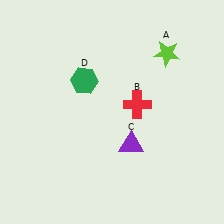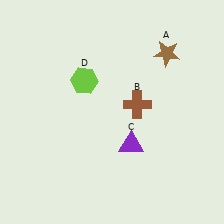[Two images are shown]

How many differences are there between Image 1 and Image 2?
There are 3 differences between the two images.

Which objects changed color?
A changed from lime to brown. B changed from red to brown. D changed from green to lime.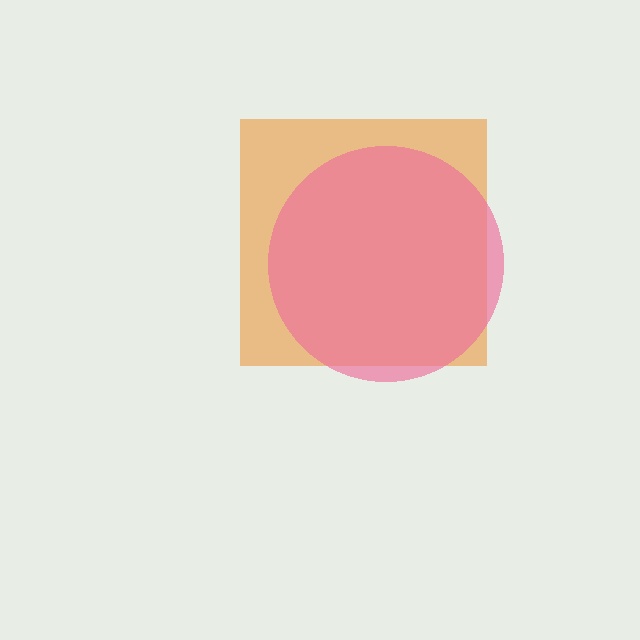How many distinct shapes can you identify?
There are 2 distinct shapes: an orange square, a pink circle.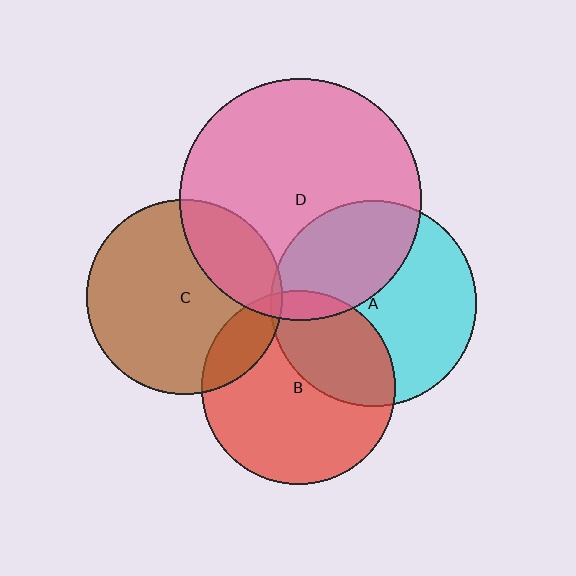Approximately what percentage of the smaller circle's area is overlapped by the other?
Approximately 5%.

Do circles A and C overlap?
Yes.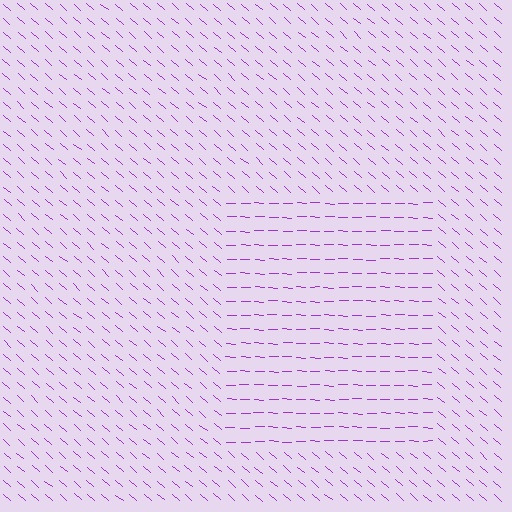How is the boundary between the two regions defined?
The boundary is defined purely by a change in line orientation (approximately 39 degrees difference). All lines are the same color and thickness.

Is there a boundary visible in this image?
Yes, there is a texture boundary formed by a change in line orientation.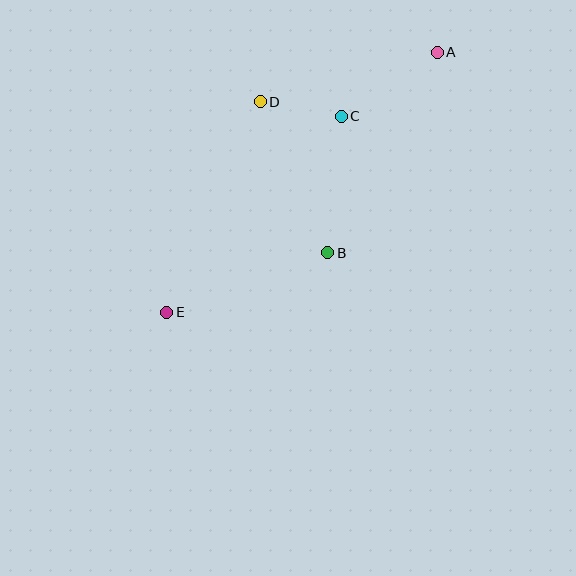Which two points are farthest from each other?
Points A and E are farthest from each other.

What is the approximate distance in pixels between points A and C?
The distance between A and C is approximately 115 pixels.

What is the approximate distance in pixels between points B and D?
The distance between B and D is approximately 166 pixels.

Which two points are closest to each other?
Points C and D are closest to each other.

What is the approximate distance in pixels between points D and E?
The distance between D and E is approximately 230 pixels.